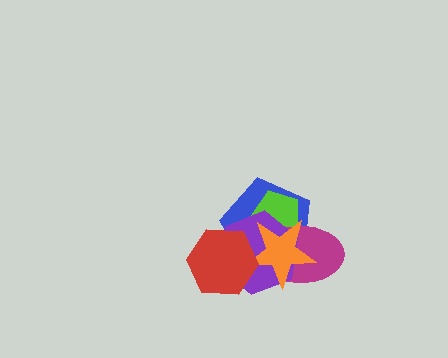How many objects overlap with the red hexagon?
3 objects overlap with the red hexagon.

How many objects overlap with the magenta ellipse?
4 objects overlap with the magenta ellipse.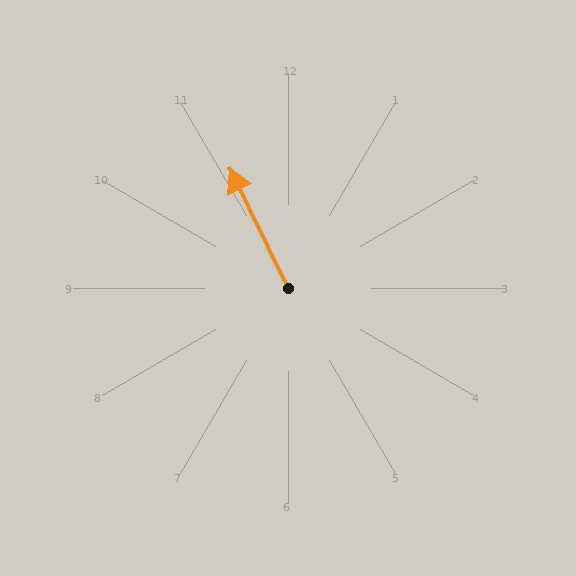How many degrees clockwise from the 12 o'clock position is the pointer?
Approximately 334 degrees.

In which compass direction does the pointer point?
Northwest.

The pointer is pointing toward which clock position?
Roughly 11 o'clock.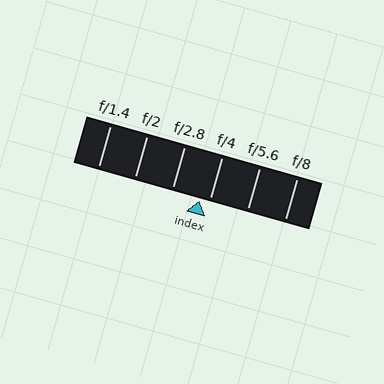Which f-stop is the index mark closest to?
The index mark is closest to f/4.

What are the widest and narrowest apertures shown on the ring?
The widest aperture shown is f/1.4 and the narrowest is f/8.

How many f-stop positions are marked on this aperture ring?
There are 6 f-stop positions marked.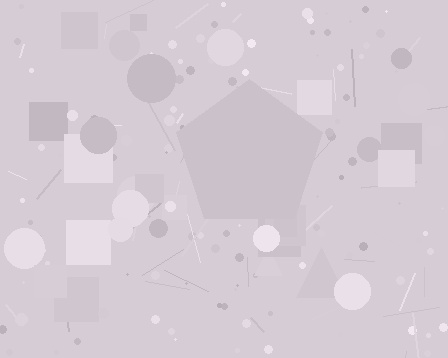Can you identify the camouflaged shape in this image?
The camouflaged shape is a pentagon.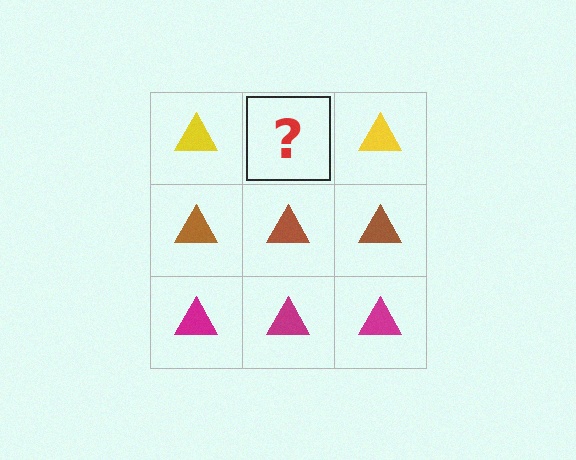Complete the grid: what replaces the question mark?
The question mark should be replaced with a yellow triangle.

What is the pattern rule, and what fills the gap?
The rule is that each row has a consistent color. The gap should be filled with a yellow triangle.